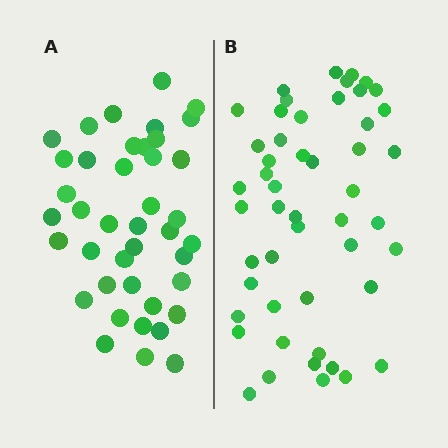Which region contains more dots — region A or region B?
Region B (the right region) has more dots.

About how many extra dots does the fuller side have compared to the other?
Region B has roughly 8 or so more dots than region A.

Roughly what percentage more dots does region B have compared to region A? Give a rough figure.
About 20% more.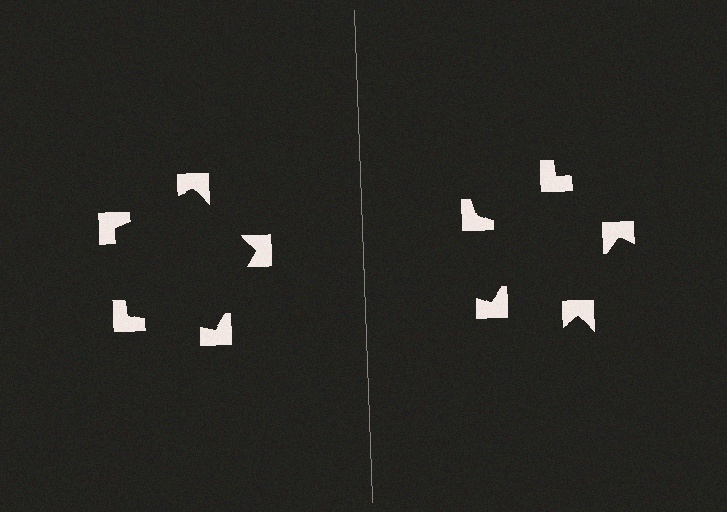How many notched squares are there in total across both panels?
10 — 5 on each side.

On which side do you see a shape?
An illusory pentagon appears on the left side. On the right side the wedge cuts are rotated, so no coherent shape forms.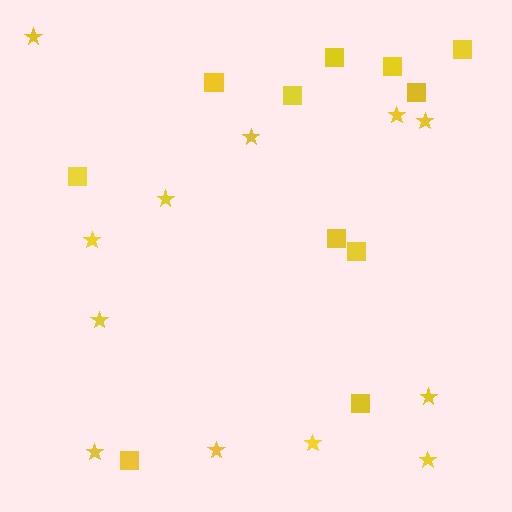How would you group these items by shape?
There are 2 groups: one group of stars (12) and one group of squares (11).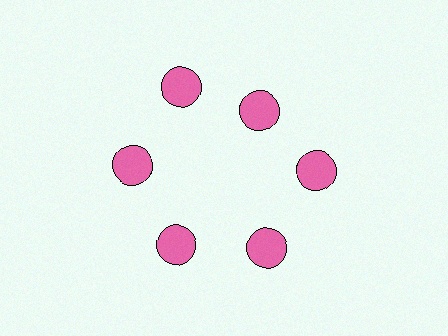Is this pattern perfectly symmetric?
No. The 6 pink circles are arranged in a ring, but one element near the 1 o'clock position is pulled inward toward the center, breaking the 6-fold rotational symmetry.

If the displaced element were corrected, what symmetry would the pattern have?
It would have 6-fold rotational symmetry — the pattern would map onto itself every 60 degrees.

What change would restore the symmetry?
The symmetry would be restored by moving it outward, back onto the ring so that all 6 circles sit at equal angles and equal distance from the center.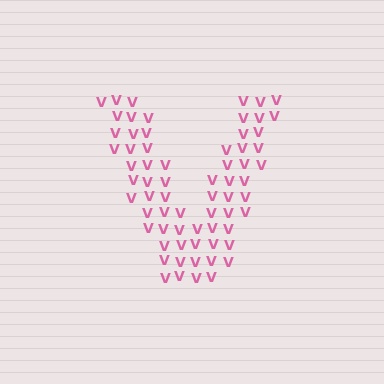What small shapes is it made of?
It is made of small letter V's.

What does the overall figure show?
The overall figure shows the letter V.